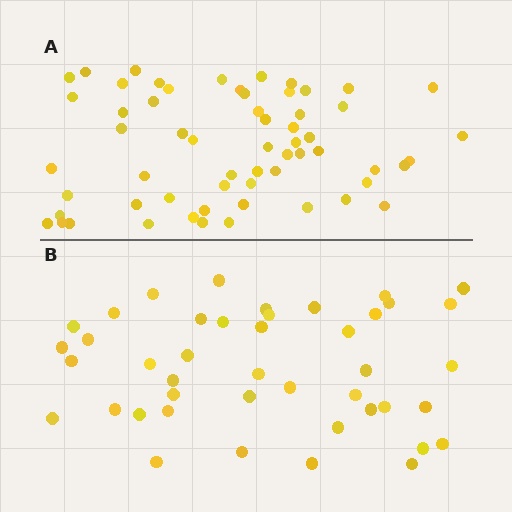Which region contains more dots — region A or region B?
Region A (the top region) has more dots.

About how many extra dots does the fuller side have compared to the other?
Region A has approximately 15 more dots than region B.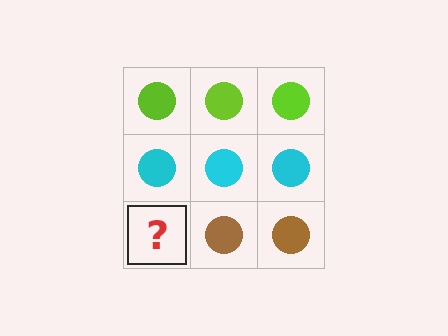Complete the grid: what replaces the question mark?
The question mark should be replaced with a brown circle.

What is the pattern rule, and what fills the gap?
The rule is that each row has a consistent color. The gap should be filled with a brown circle.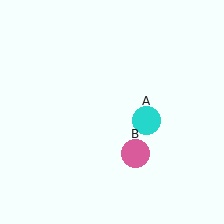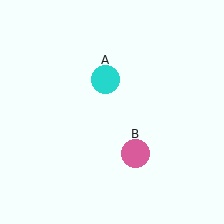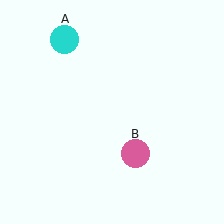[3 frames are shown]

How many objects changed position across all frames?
1 object changed position: cyan circle (object A).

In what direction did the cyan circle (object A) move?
The cyan circle (object A) moved up and to the left.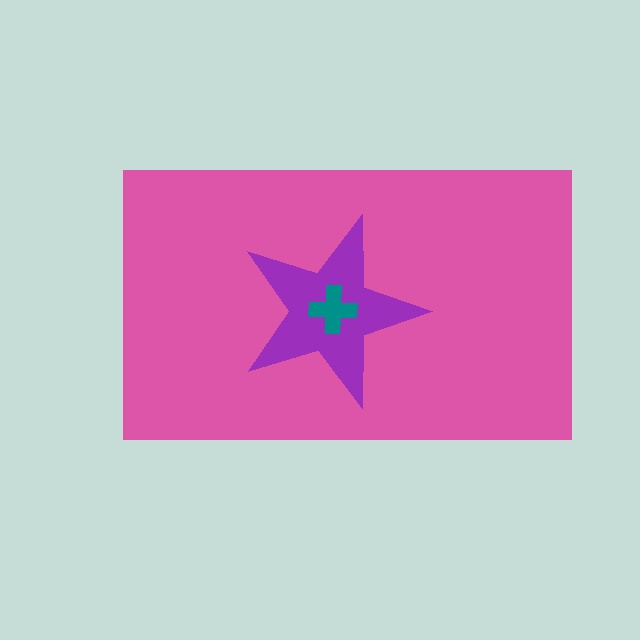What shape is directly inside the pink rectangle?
The purple star.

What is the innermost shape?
The teal cross.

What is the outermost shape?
The pink rectangle.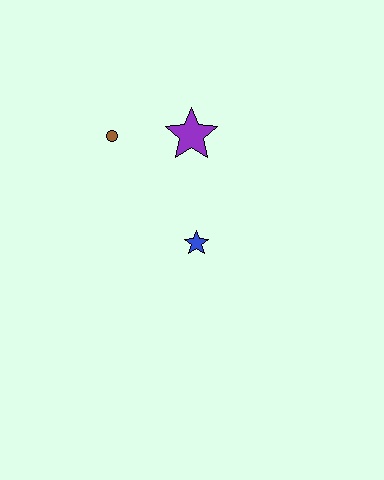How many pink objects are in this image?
There are no pink objects.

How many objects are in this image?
There are 3 objects.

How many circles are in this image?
There is 1 circle.